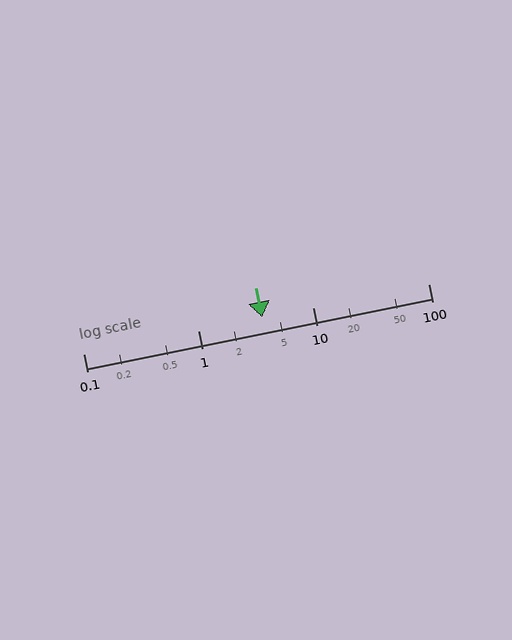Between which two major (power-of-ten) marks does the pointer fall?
The pointer is between 1 and 10.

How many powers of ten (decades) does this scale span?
The scale spans 3 decades, from 0.1 to 100.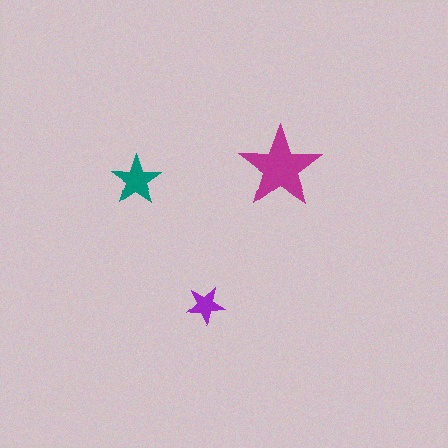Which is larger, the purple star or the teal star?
The teal one.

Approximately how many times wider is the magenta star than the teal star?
About 1.5 times wider.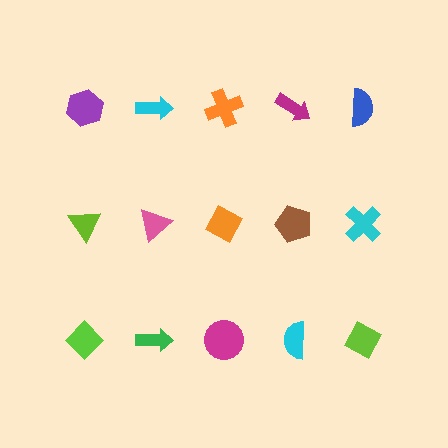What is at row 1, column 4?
A magenta arrow.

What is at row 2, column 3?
An orange diamond.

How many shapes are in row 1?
5 shapes.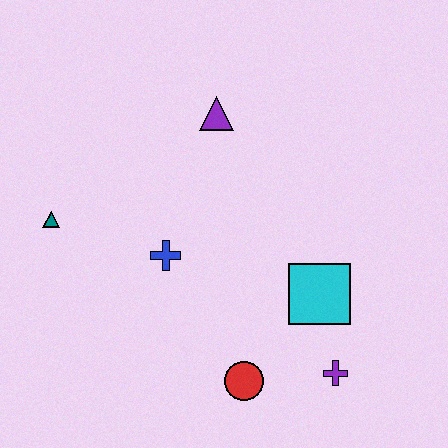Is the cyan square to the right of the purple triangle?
Yes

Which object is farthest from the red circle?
The purple triangle is farthest from the red circle.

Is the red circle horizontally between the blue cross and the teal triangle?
No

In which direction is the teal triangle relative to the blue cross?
The teal triangle is to the left of the blue cross.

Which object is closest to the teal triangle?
The blue cross is closest to the teal triangle.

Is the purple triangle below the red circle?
No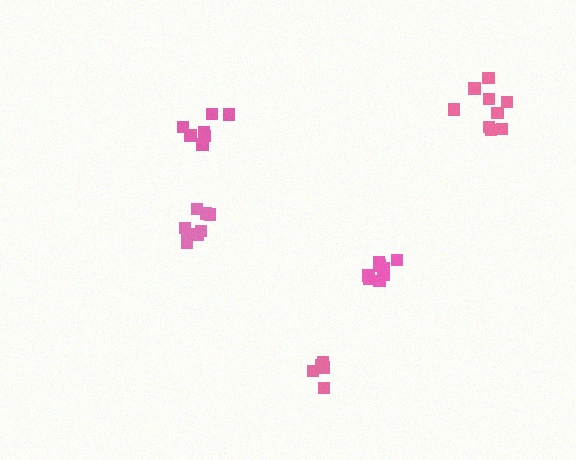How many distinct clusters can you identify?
There are 5 distinct clusters.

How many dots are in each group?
Group 1: 5 dots, Group 2: 7 dots, Group 3: 9 dots, Group 4: 8 dots, Group 5: 10 dots (39 total).